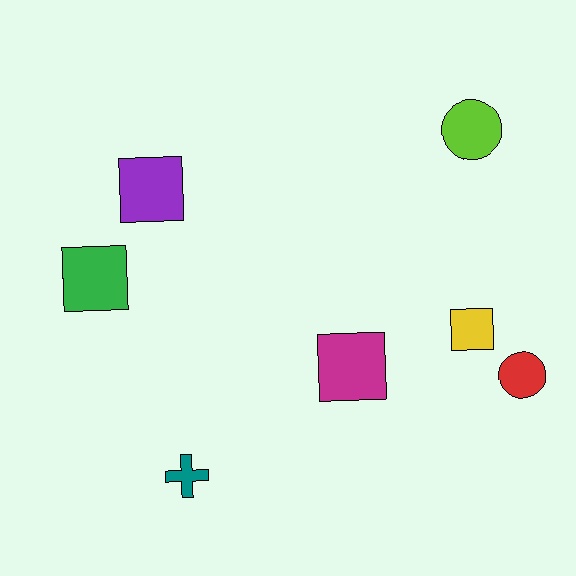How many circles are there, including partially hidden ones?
There are 2 circles.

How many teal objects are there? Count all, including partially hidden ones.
There is 1 teal object.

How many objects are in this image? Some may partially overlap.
There are 7 objects.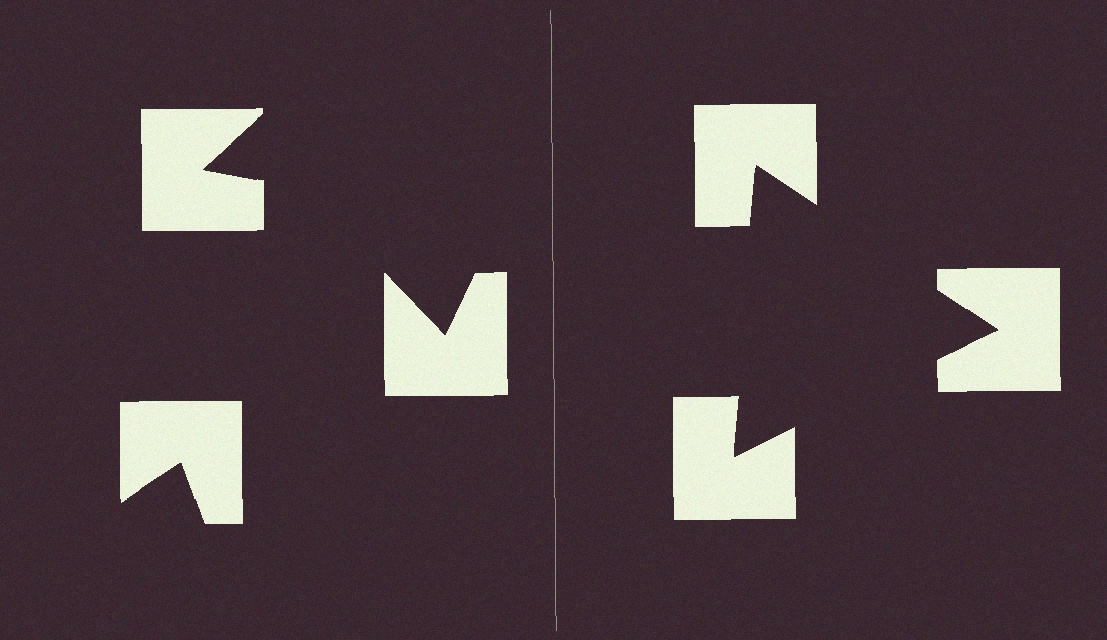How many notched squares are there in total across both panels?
6 — 3 on each side.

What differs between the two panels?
The notched squares are positioned identically on both sides; only the wedge orientations differ. On the right they align to a triangle; on the left they are misaligned.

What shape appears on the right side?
An illusory triangle.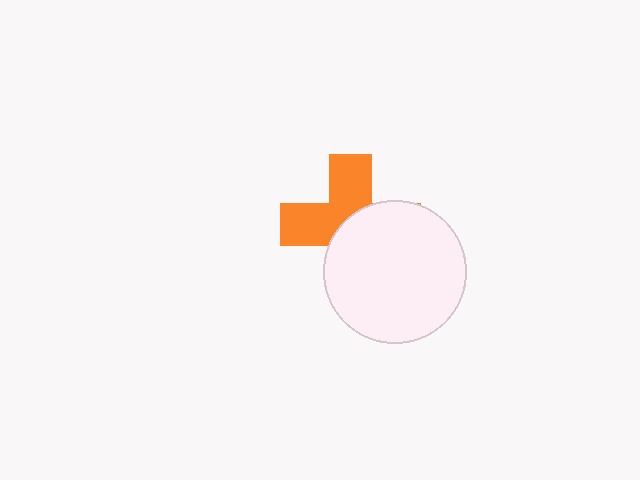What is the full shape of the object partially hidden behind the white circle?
The partially hidden object is an orange cross.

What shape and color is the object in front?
The object in front is a white circle.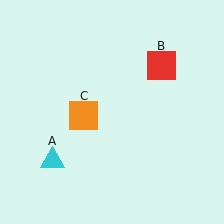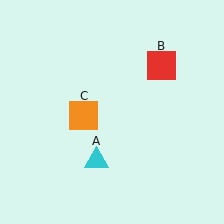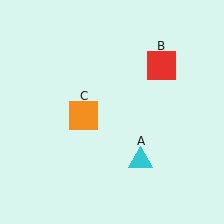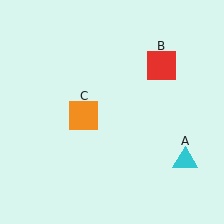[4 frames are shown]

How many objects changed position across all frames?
1 object changed position: cyan triangle (object A).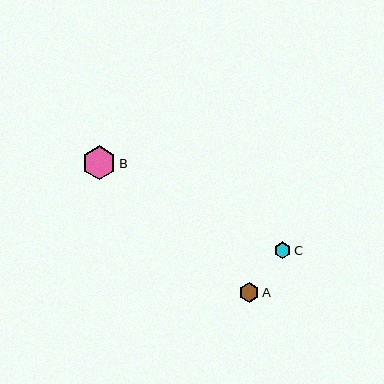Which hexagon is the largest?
Hexagon B is the largest with a size of approximately 34 pixels.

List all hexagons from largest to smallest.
From largest to smallest: B, A, C.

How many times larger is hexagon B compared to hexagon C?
Hexagon B is approximately 2.0 times the size of hexagon C.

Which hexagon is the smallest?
Hexagon C is the smallest with a size of approximately 17 pixels.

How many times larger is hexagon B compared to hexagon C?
Hexagon B is approximately 2.0 times the size of hexagon C.